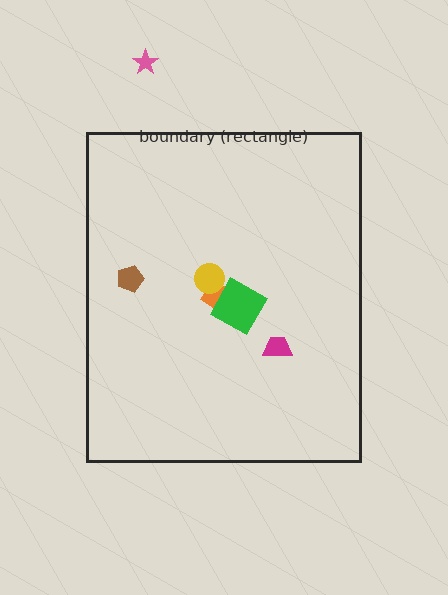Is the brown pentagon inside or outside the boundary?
Inside.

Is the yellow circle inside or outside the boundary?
Inside.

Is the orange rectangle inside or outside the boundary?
Inside.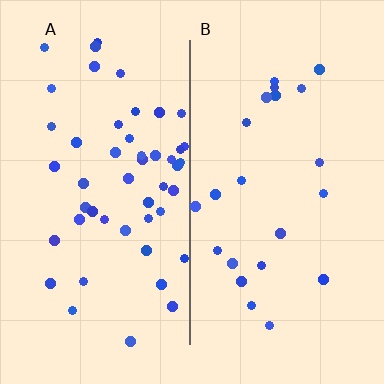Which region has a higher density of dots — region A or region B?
A (the left).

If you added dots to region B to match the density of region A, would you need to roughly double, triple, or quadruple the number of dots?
Approximately double.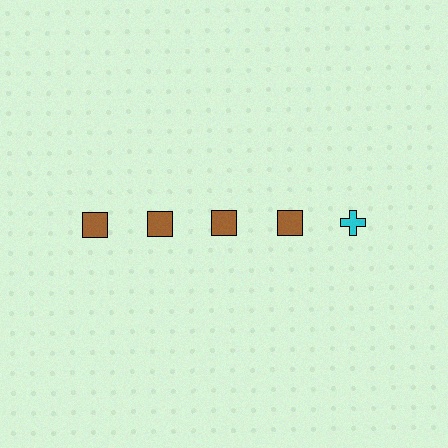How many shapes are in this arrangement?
There are 5 shapes arranged in a grid pattern.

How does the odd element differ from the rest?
It differs in both color (cyan instead of brown) and shape (cross instead of square).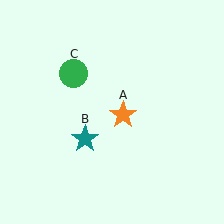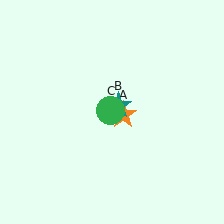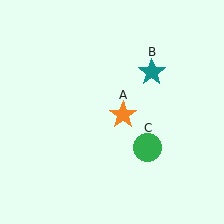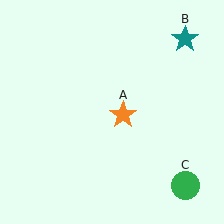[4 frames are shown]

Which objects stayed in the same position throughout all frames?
Orange star (object A) remained stationary.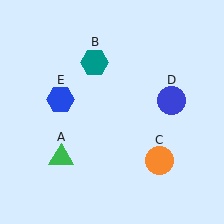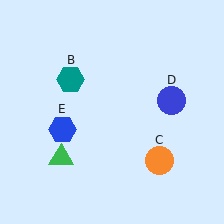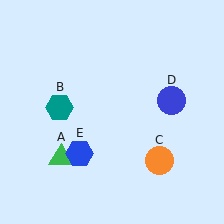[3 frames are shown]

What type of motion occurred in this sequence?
The teal hexagon (object B), blue hexagon (object E) rotated counterclockwise around the center of the scene.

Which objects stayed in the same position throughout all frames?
Green triangle (object A) and orange circle (object C) and blue circle (object D) remained stationary.